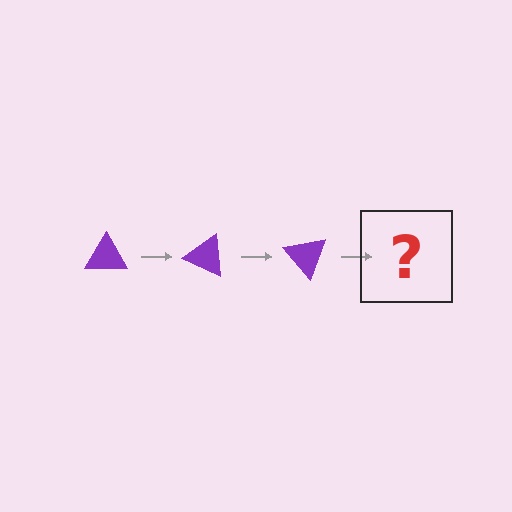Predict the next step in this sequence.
The next step is a purple triangle rotated 75 degrees.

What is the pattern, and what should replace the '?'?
The pattern is that the triangle rotates 25 degrees each step. The '?' should be a purple triangle rotated 75 degrees.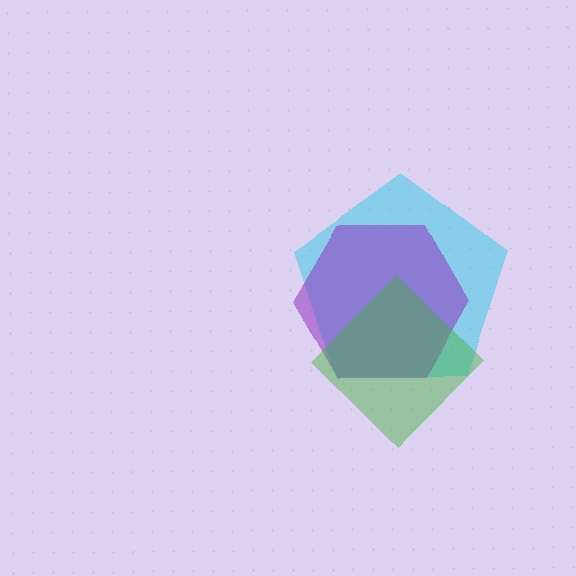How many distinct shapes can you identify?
There are 3 distinct shapes: a cyan pentagon, a purple hexagon, a green diamond.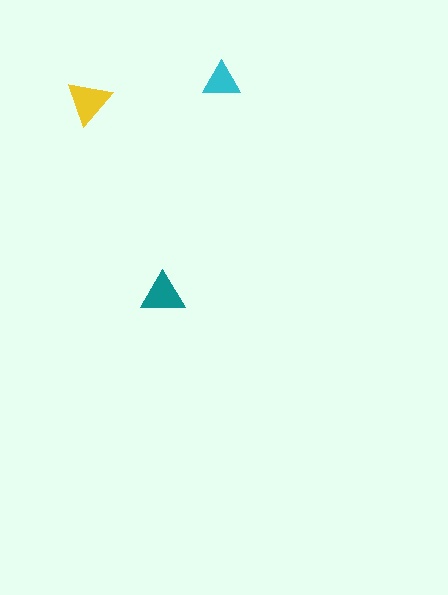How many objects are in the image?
There are 3 objects in the image.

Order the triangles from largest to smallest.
the yellow one, the teal one, the cyan one.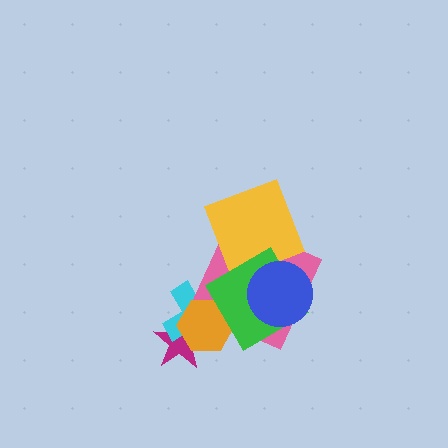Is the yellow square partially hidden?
No, no other shape covers it.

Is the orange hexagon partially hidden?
Yes, it is partially covered by another shape.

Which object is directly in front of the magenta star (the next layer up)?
The cyan cross is directly in front of the magenta star.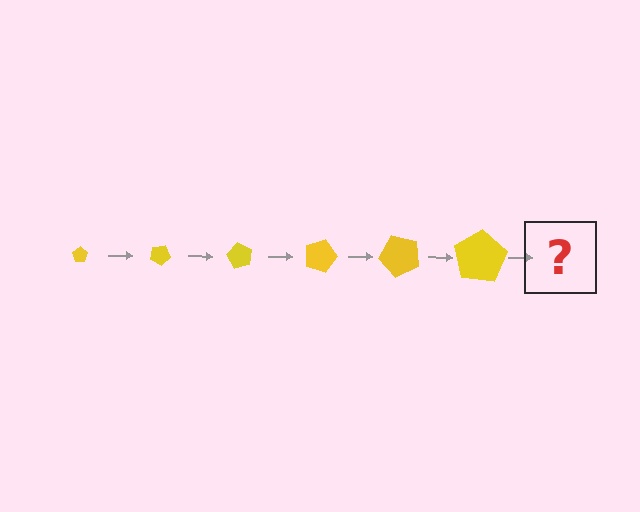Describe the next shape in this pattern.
It should be a pentagon, larger than the previous one and rotated 180 degrees from the start.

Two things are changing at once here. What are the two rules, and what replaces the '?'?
The two rules are that the pentagon grows larger each step and it rotates 30 degrees each step. The '?' should be a pentagon, larger than the previous one and rotated 180 degrees from the start.